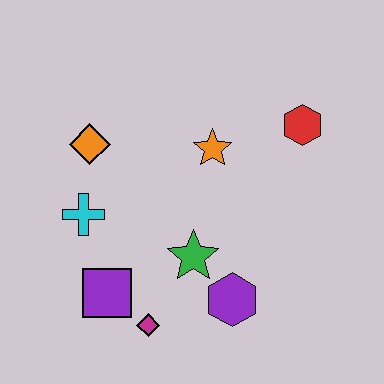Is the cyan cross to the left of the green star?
Yes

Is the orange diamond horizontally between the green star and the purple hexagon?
No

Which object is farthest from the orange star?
The magenta diamond is farthest from the orange star.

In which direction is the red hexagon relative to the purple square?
The red hexagon is to the right of the purple square.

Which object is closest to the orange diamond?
The cyan cross is closest to the orange diamond.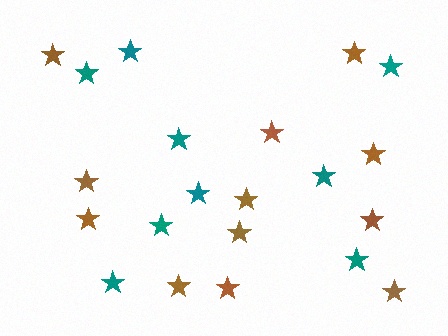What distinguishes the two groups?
There are 2 groups: one group of brown stars (12) and one group of teal stars (9).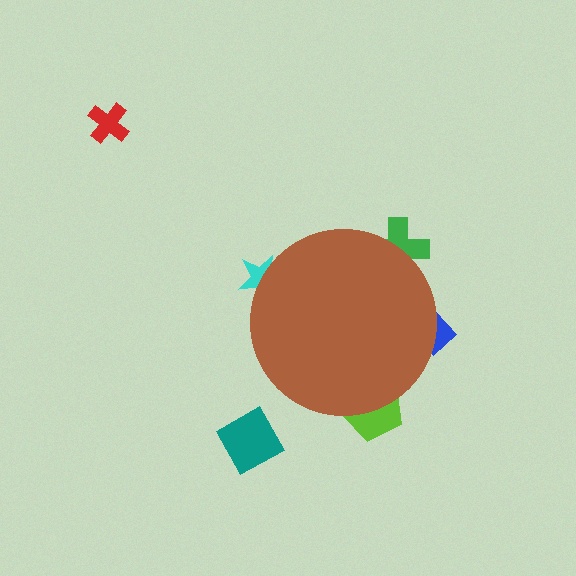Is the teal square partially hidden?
No, the teal square is fully visible.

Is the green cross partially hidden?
Yes, the green cross is partially hidden behind the brown circle.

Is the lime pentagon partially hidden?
Yes, the lime pentagon is partially hidden behind the brown circle.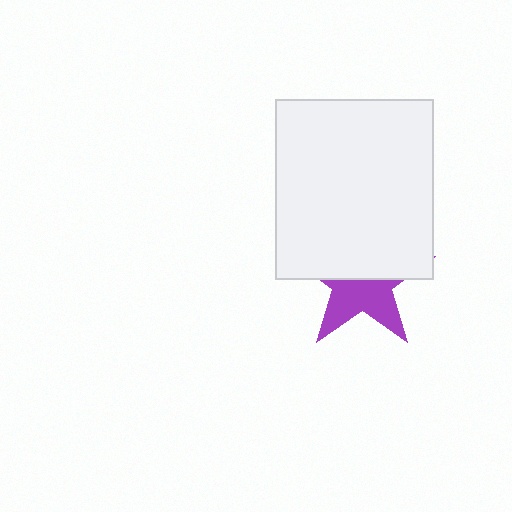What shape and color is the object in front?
The object in front is a white rectangle.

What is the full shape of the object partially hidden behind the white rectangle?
The partially hidden object is a purple star.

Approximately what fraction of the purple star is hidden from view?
Roughly 54% of the purple star is hidden behind the white rectangle.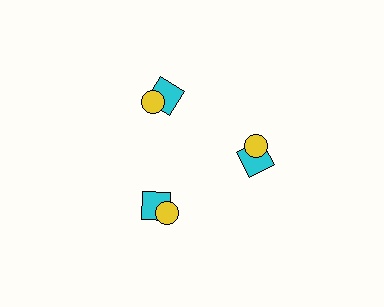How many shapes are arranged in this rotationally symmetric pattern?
There are 6 shapes, arranged in 3 groups of 2.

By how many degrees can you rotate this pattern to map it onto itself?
The pattern maps onto itself every 120 degrees of rotation.